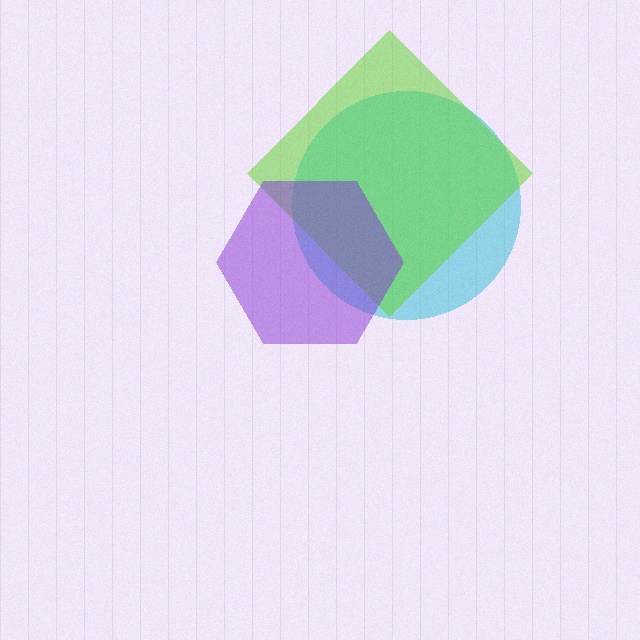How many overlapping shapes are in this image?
There are 3 overlapping shapes in the image.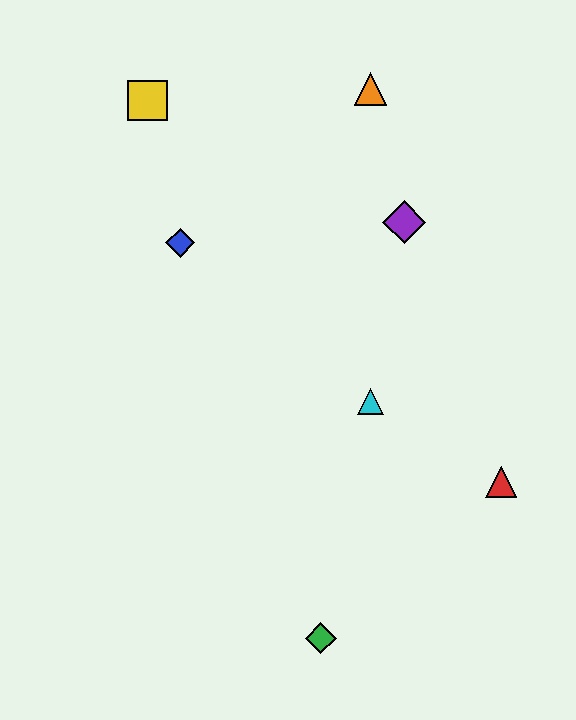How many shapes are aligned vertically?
2 shapes (the orange triangle, the cyan triangle) are aligned vertically.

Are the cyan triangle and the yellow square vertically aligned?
No, the cyan triangle is at x≈371 and the yellow square is at x≈148.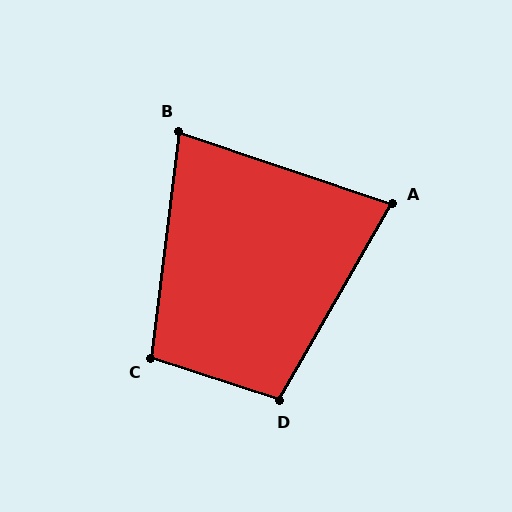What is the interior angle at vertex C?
Approximately 101 degrees (obtuse).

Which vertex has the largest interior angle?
D, at approximately 101 degrees.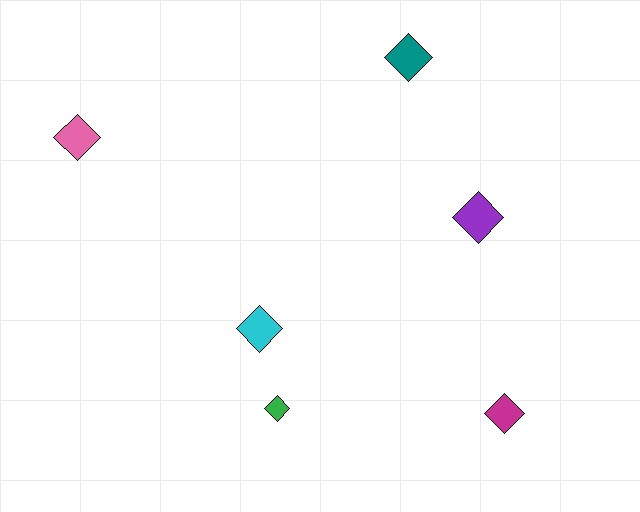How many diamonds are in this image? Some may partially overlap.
There are 6 diamonds.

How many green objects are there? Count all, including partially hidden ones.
There is 1 green object.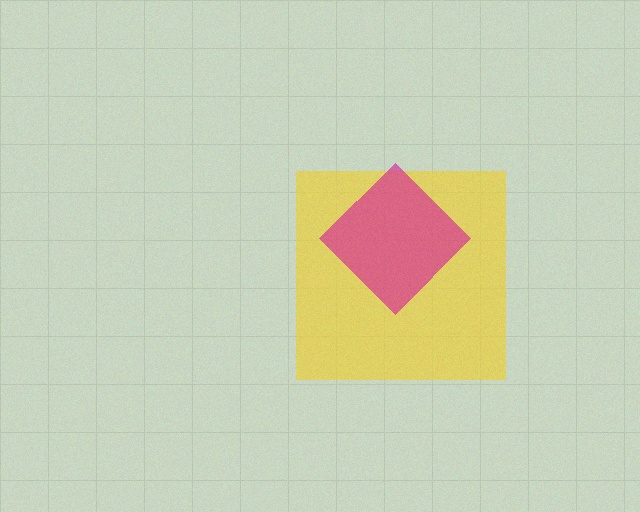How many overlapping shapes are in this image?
There are 2 overlapping shapes in the image.